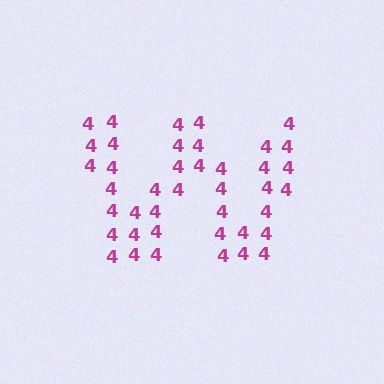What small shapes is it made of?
It is made of small digit 4's.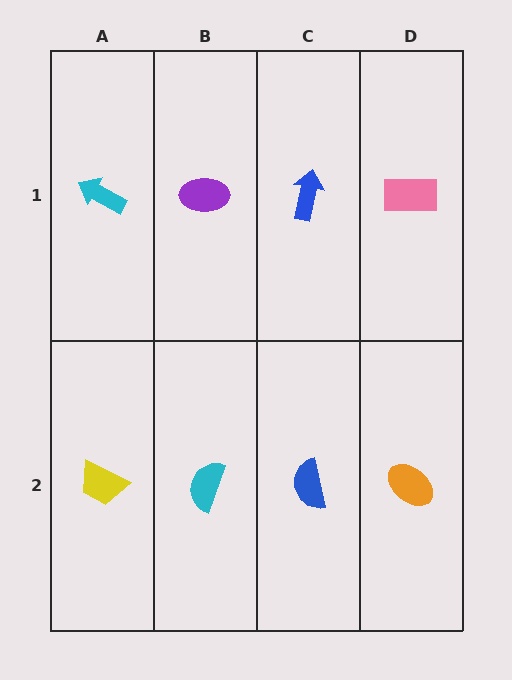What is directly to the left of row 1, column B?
A cyan arrow.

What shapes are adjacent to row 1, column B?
A cyan semicircle (row 2, column B), a cyan arrow (row 1, column A), a blue arrow (row 1, column C).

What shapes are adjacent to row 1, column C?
A blue semicircle (row 2, column C), a purple ellipse (row 1, column B), a pink rectangle (row 1, column D).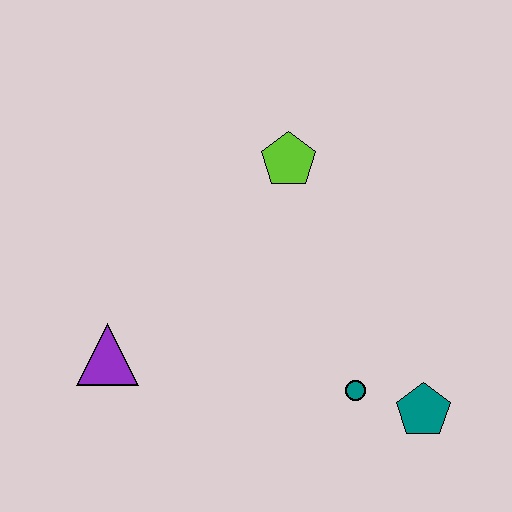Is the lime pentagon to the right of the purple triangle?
Yes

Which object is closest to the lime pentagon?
The teal circle is closest to the lime pentagon.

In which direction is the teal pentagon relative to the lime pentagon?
The teal pentagon is below the lime pentagon.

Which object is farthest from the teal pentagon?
The purple triangle is farthest from the teal pentagon.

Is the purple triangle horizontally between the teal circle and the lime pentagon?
No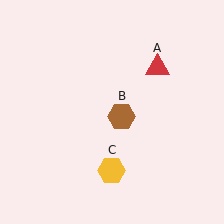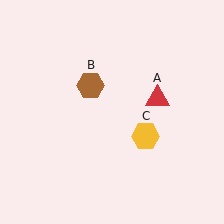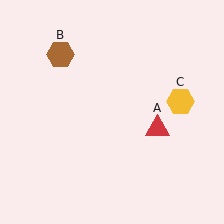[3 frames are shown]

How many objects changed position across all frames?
3 objects changed position: red triangle (object A), brown hexagon (object B), yellow hexagon (object C).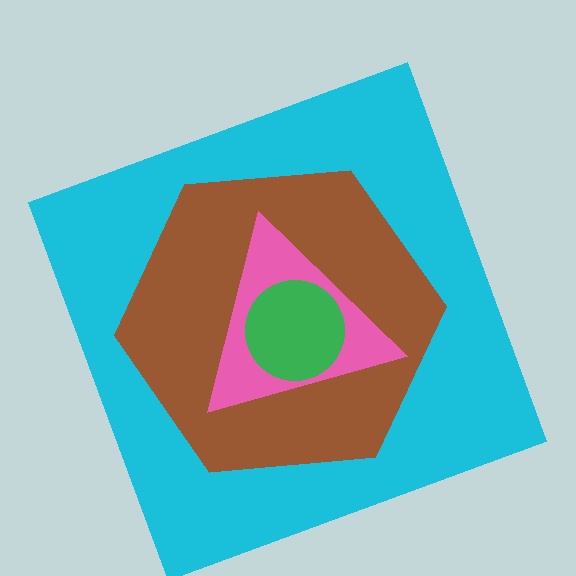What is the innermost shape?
The green circle.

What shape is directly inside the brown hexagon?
The pink triangle.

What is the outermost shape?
The cyan square.